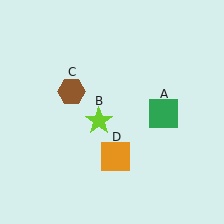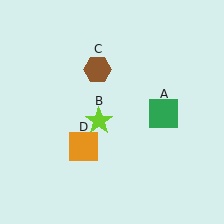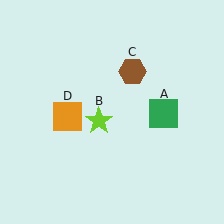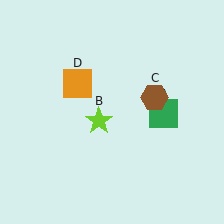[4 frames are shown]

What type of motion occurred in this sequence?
The brown hexagon (object C), orange square (object D) rotated clockwise around the center of the scene.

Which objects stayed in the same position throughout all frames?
Green square (object A) and lime star (object B) remained stationary.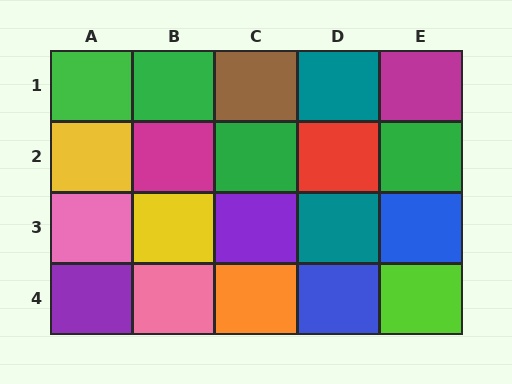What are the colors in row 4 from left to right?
Purple, pink, orange, blue, lime.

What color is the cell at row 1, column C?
Brown.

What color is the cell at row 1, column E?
Magenta.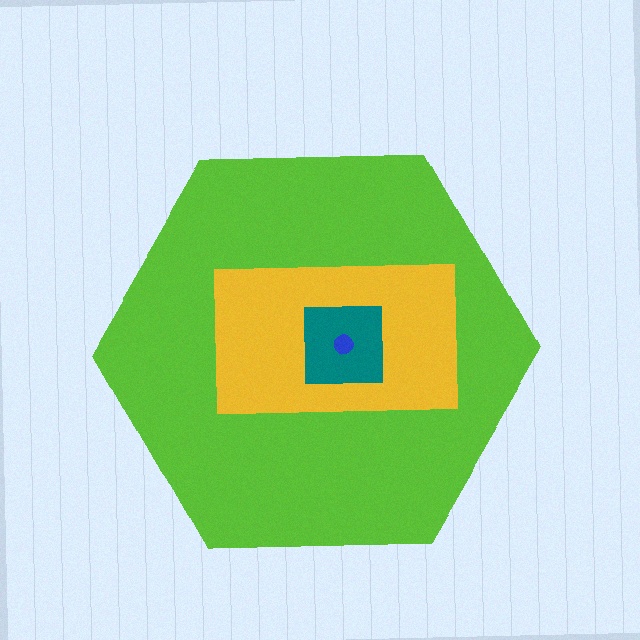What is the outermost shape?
The lime hexagon.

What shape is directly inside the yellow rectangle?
The teal square.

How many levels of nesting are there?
4.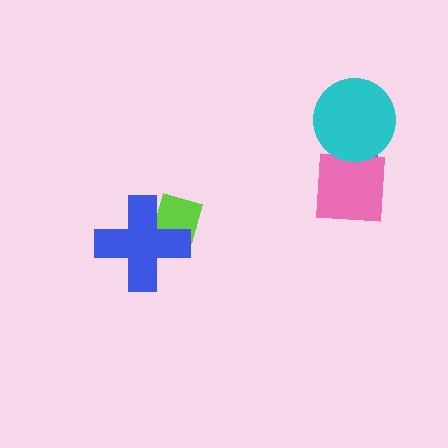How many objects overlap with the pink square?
1 object overlaps with the pink square.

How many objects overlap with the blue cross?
1 object overlaps with the blue cross.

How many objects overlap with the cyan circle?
1 object overlaps with the cyan circle.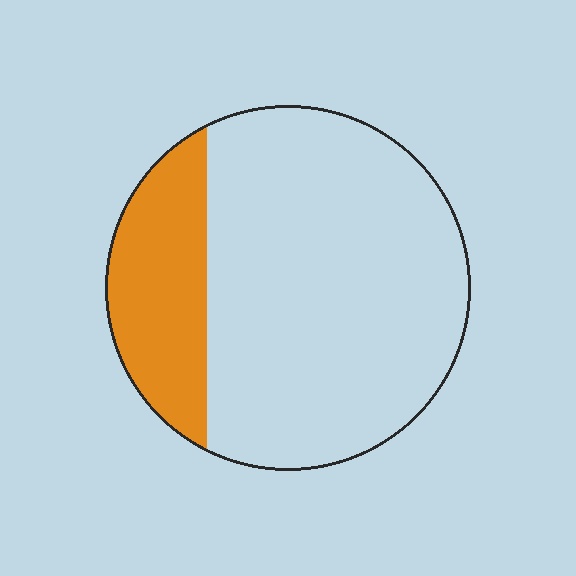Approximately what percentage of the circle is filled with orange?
Approximately 25%.